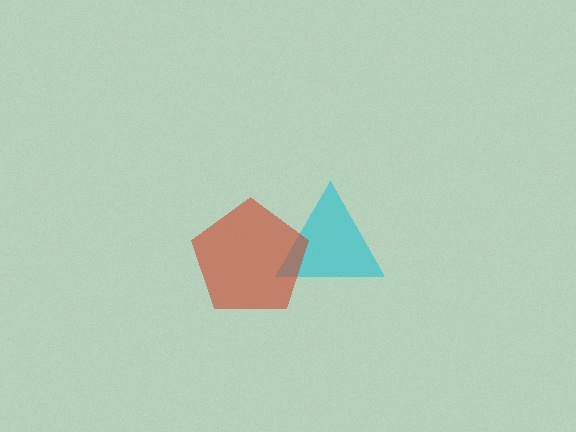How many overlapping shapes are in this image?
There are 2 overlapping shapes in the image.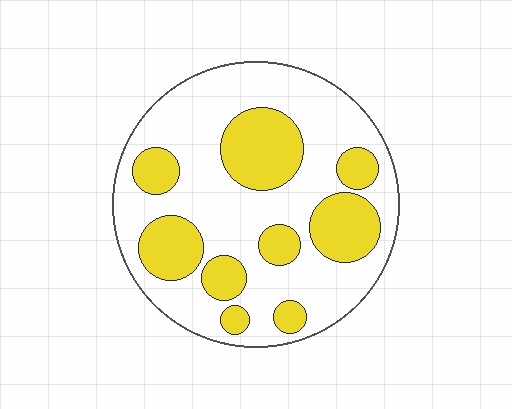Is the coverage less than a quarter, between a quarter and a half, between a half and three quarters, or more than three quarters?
Between a quarter and a half.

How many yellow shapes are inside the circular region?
9.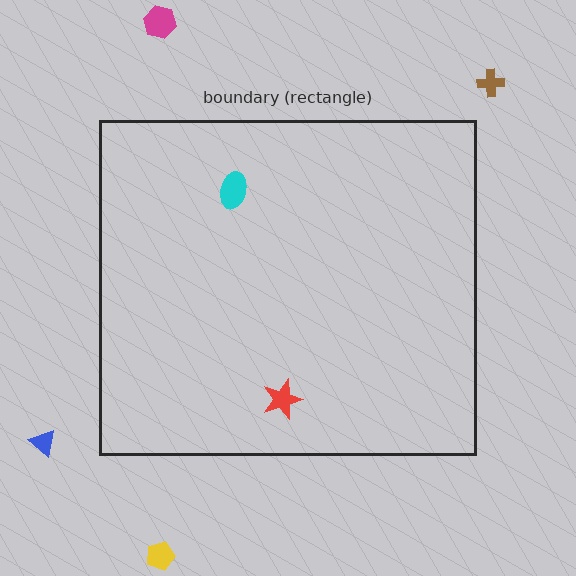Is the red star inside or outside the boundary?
Inside.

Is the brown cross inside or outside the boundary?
Outside.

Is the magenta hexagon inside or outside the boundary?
Outside.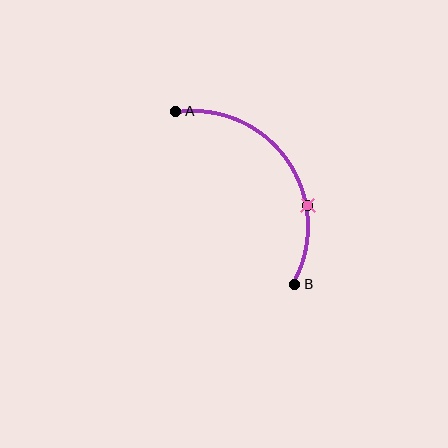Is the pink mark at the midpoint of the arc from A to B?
No. The pink mark lies on the arc but is closer to endpoint B. The arc midpoint would be at the point on the curve equidistant along the arc from both A and B.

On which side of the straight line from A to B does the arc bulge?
The arc bulges above and to the right of the straight line connecting A and B.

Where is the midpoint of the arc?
The arc midpoint is the point on the curve farthest from the straight line joining A and B. It sits above and to the right of that line.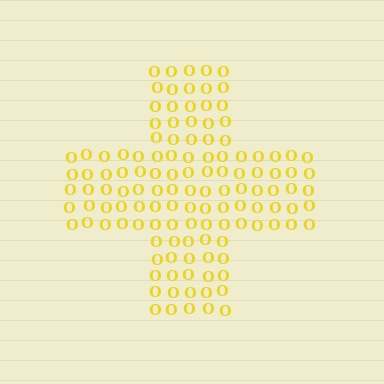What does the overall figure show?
The overall figure shows a cross.